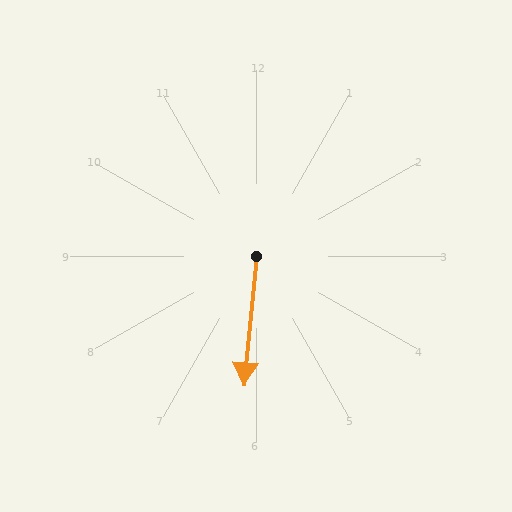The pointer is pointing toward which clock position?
Roughly 6 o'clock.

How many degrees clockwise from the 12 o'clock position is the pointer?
Approximately 185 degrees.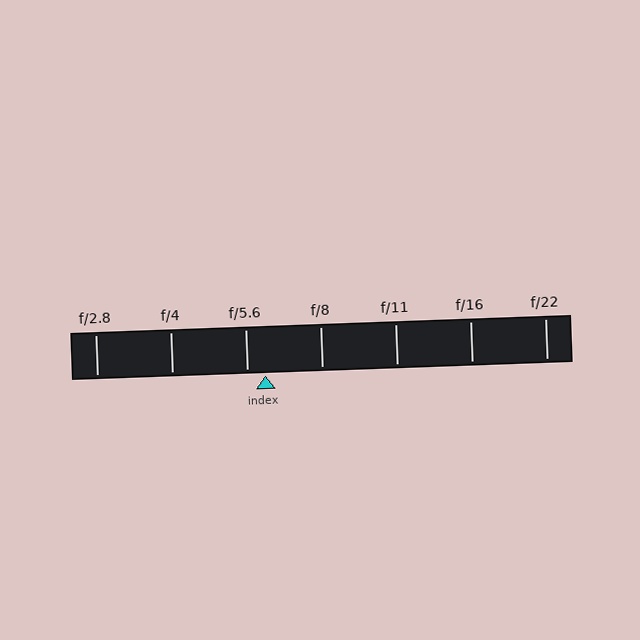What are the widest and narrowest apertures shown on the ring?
The widest aperture shown is f/2.8 and the narrowest is f/22.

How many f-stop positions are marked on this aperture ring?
There are 7 f-stop positions marked.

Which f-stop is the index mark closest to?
The index mark is closest to f/5.6.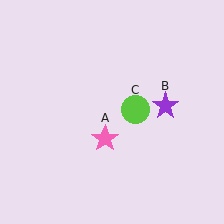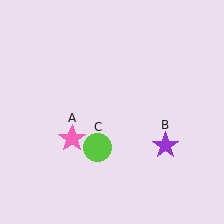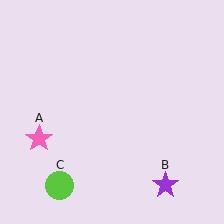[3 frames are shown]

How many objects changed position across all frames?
3 objects changed position: pink star (object A), purple star (object B), lime circle (object C).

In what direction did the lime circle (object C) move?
The lime circle (object C) moved down and to the left.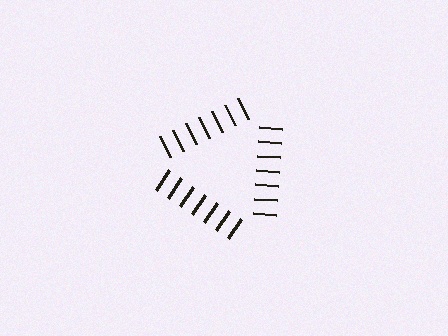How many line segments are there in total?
21 — 7 along each of the 3 edges.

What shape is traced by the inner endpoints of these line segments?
An illusory triangle — the line segments terminate on its edges but no continuous stroke is drawn.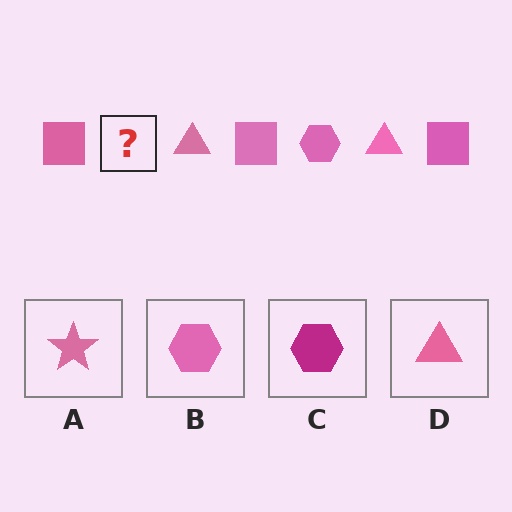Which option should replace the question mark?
Option B.